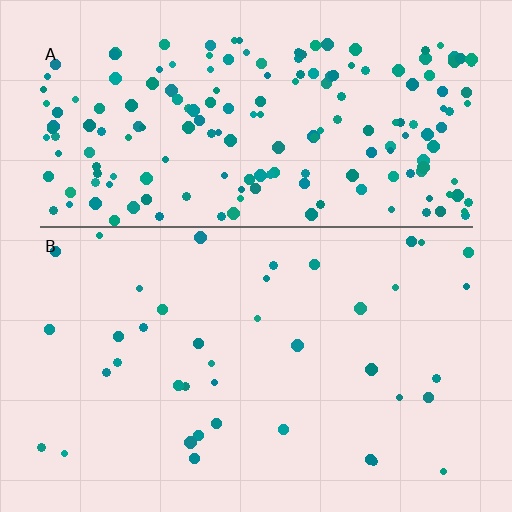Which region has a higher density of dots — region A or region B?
A (the top).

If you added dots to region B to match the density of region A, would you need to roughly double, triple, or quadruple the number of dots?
Approximately quadruple.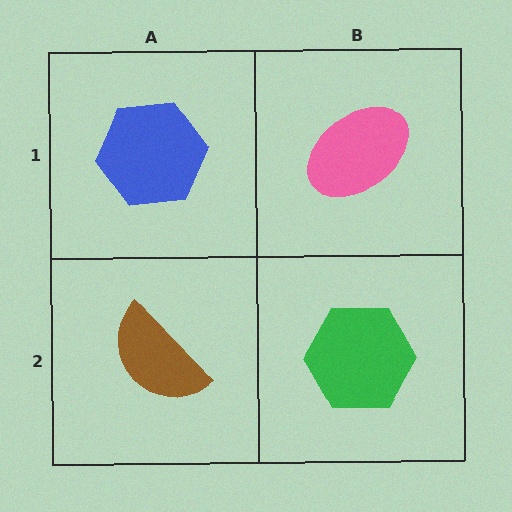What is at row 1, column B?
A pink ellipse.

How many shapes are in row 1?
2 shapes.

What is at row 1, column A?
A blue hexagon.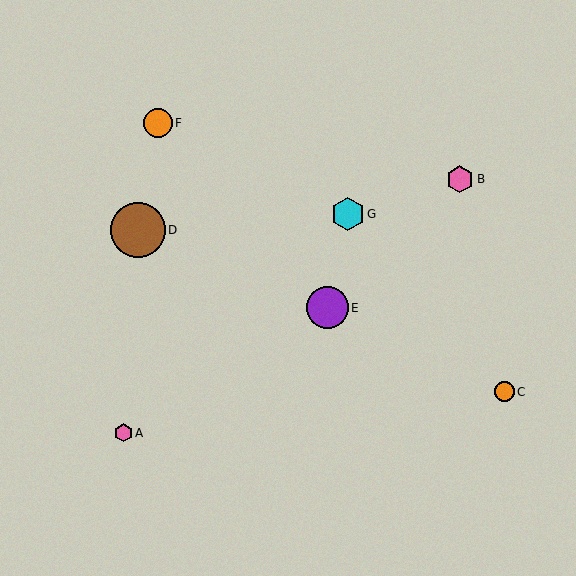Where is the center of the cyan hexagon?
The center of the cyan hexagon is at (348, 214).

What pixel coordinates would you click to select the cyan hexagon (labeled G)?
Click at (348, 214) to select the cyan hexagon G.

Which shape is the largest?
The brown circle (labeled D) is the largest.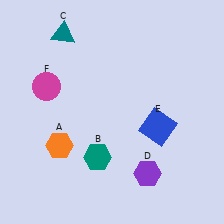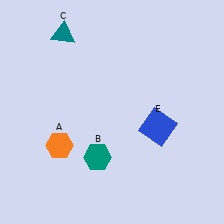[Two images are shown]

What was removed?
The magenta circle (F), the purple hexagon (D) were removed in Image 2.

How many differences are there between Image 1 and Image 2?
There are 2 differences between the two images.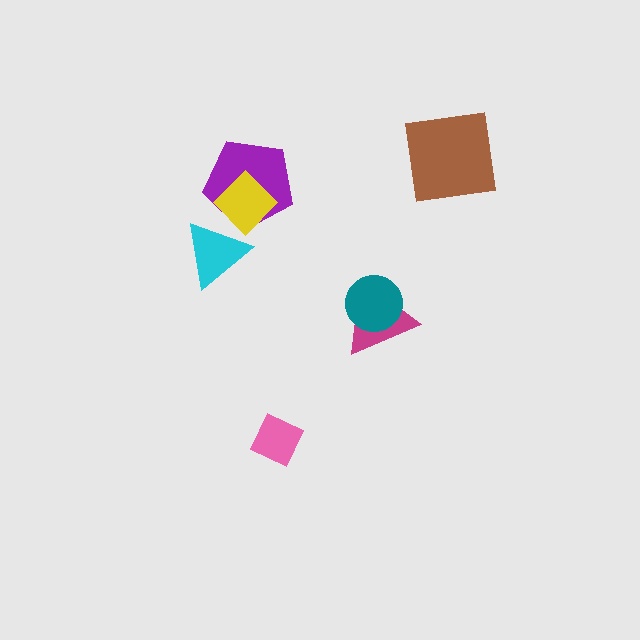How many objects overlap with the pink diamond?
0 objects overlap with the pink diamond.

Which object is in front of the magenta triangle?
The teal circle is in front of the magenta triangle.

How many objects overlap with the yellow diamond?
2 objects overlap with the yellow diamond.